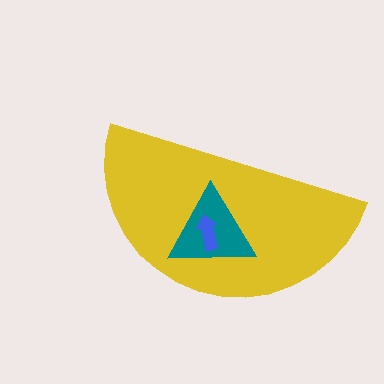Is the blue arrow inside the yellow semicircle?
Yes.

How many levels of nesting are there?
3.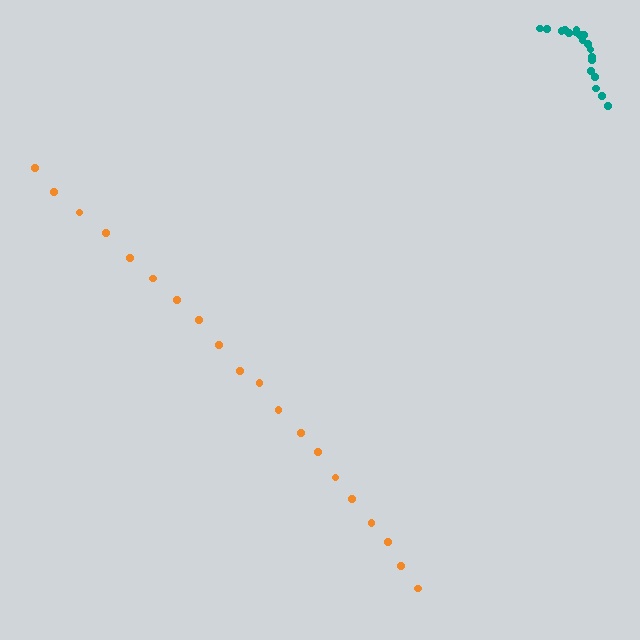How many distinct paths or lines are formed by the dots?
There are 2 distinct paths.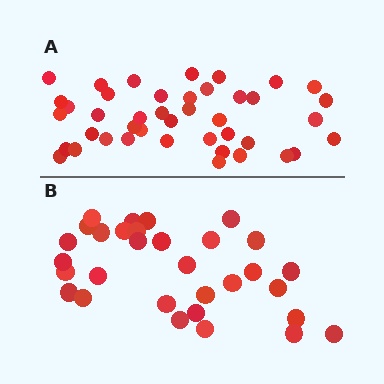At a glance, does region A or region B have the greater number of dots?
Region A (the top region) has more dots.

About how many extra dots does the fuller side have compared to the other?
Region A has roughly 12 or so more dots than region B.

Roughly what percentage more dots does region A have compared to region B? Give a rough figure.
About 35% more.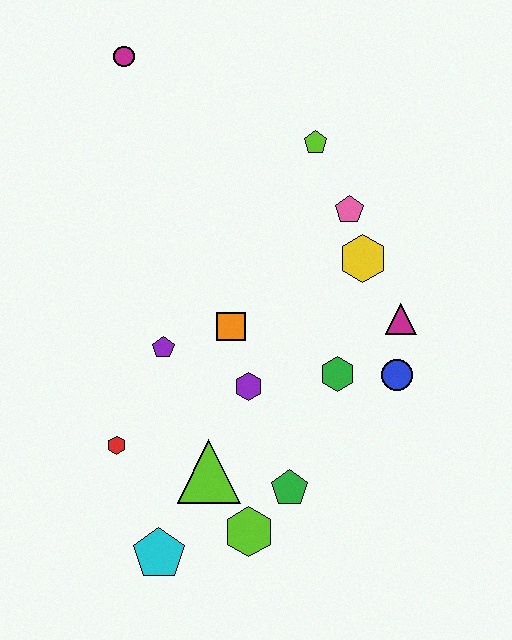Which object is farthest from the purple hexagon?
The magenta circle is farthest from the purple hexagon.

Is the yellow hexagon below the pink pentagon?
Yes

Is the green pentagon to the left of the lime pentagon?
Yes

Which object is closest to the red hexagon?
The lime triangle is closest to the red hexagon.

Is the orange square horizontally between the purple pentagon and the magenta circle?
No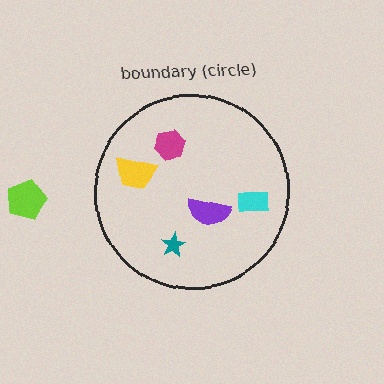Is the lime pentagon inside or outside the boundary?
Outside.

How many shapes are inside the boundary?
5 inside, 1 outside.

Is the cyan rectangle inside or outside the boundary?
Inside.